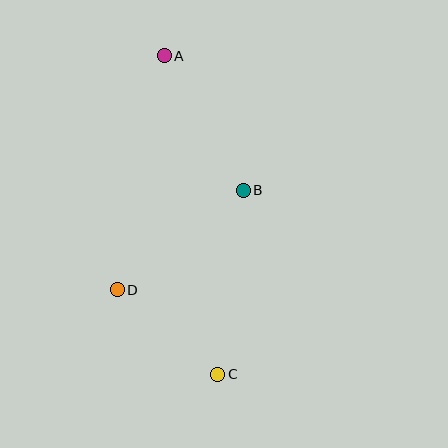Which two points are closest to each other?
Points C and D are closest to each other.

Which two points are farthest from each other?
Points A and C are farthest from each other.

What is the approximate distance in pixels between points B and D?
The distance between B and D is approximately 161 pixels.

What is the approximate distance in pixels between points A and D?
The distance between A and D is approximately 238 pixels.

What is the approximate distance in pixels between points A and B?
The distance between A and B is approximately 156 pixels.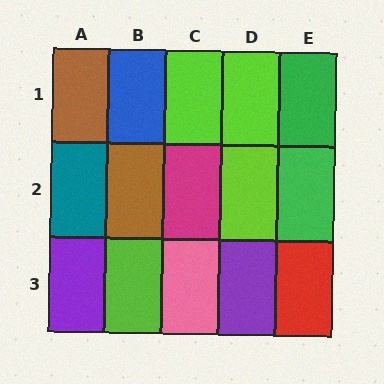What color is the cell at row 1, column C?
Lime.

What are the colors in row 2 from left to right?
Teal, brown, magenta, lime, green.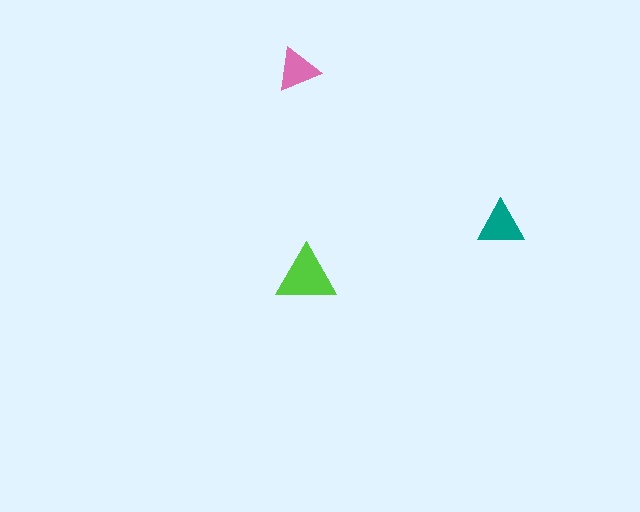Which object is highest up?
The pink triangle is topmost.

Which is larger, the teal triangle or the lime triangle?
The lime one.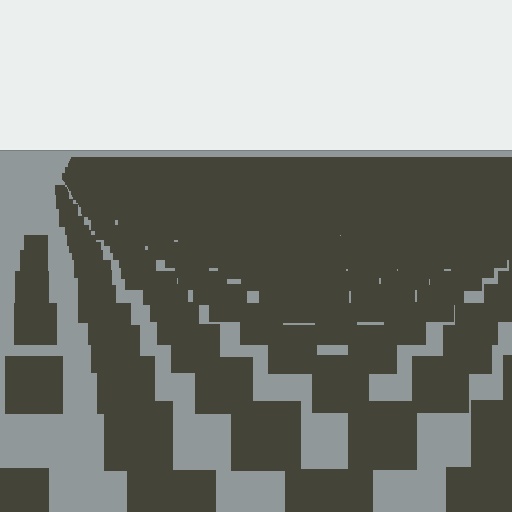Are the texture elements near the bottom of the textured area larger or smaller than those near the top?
Larger. Near the bottom, elements are closer to the viewer and appear at a bigger on-screen size.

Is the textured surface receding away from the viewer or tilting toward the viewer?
The surface is receding away from the viewer. Texture elements get smaller and denser toward the top.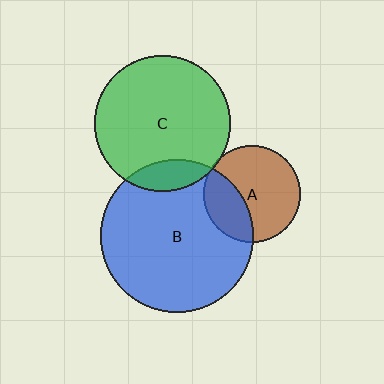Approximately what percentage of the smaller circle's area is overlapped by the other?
Approximately 15%.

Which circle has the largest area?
Circle B (blue).